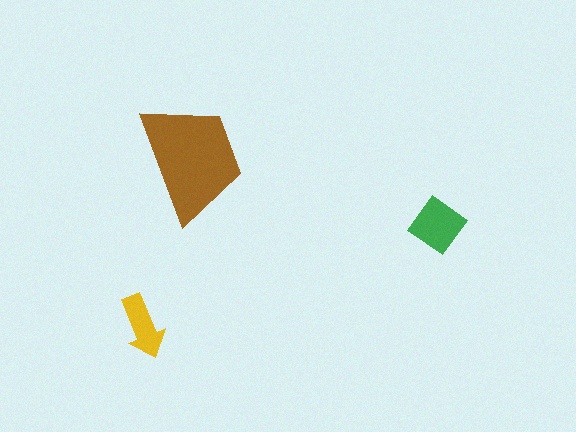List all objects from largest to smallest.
The brown trapezoid, the green diamond, the yellow arrow.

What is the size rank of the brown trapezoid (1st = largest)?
1st.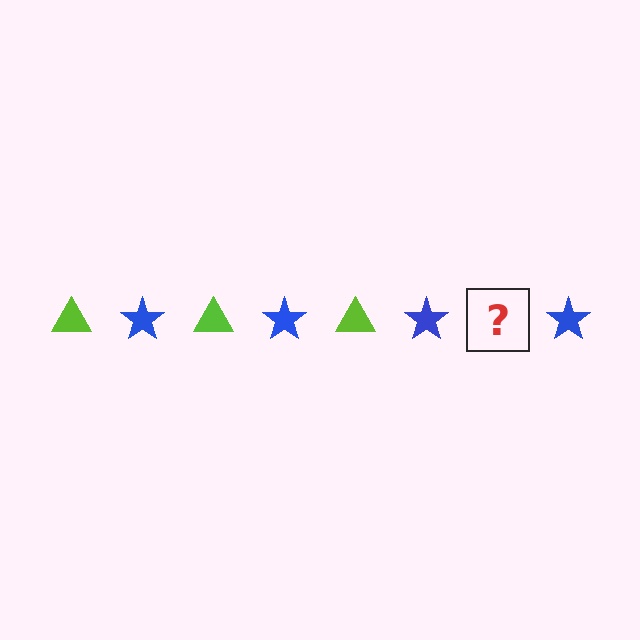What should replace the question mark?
The question mark should be replaced with a lime triangle.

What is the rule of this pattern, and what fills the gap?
The rule is that the pattern alternates between lime triangle and blue star. The gap should be filled with a lime triangle.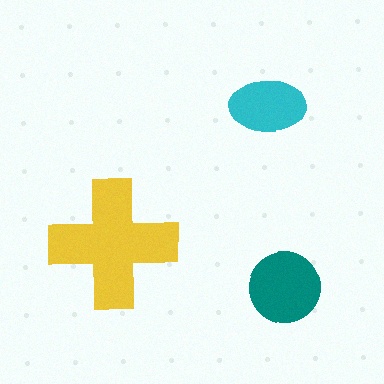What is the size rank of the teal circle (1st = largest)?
2nd.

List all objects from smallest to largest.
The cyan ellipse, the teal circle, the yellow cross.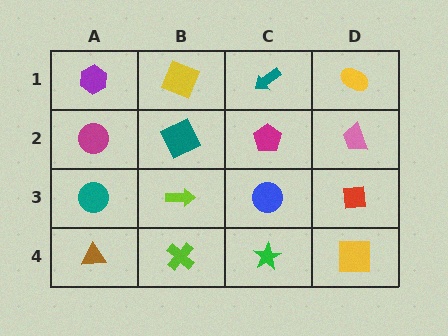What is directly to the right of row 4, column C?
A yellow square.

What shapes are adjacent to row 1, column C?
A magenta pentagon (row 2, column C), a yellow square (row 1, column B), a yellow ellipse (row 1, column D).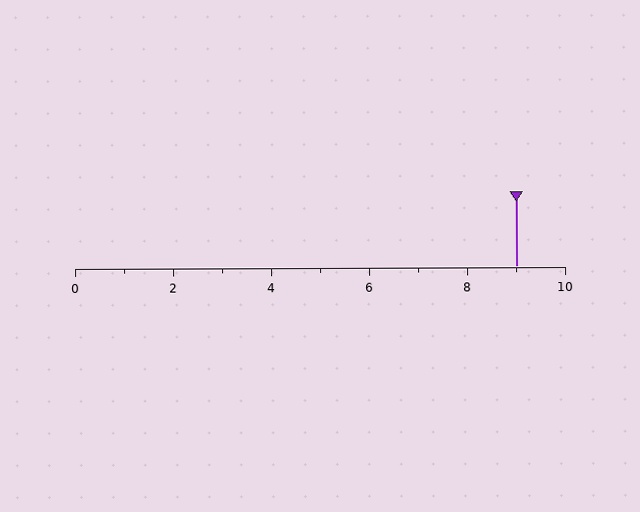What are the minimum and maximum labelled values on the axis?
The axis runs from 0 to 10.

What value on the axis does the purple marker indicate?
The marker indicates approximately 9.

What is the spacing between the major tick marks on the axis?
The major ticks are spaced 2 apart.